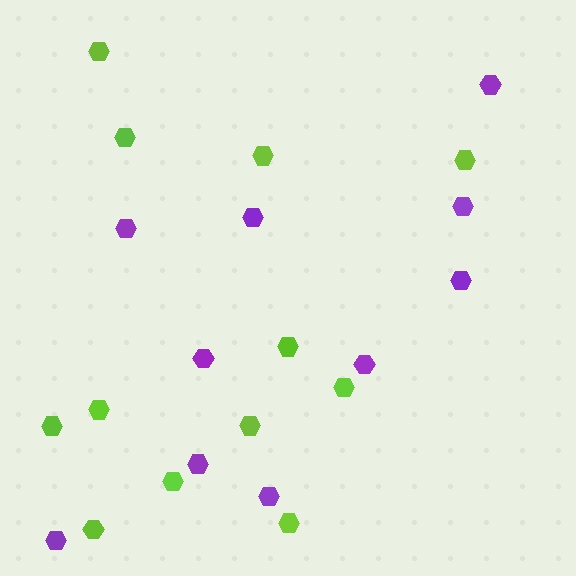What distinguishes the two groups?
There are 2 groups: one group of lime hexagons (12) and one group of purple hexagons (10).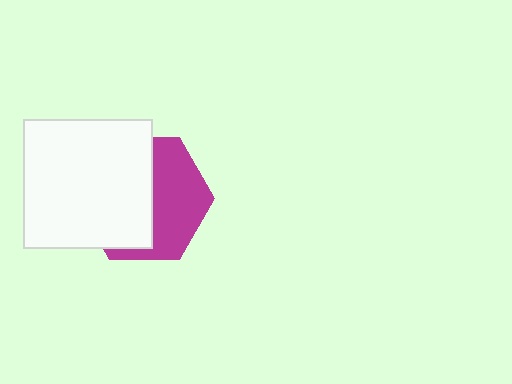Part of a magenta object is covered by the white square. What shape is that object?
It is a hexagon.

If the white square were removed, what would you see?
You would see the complete magenta hexagon.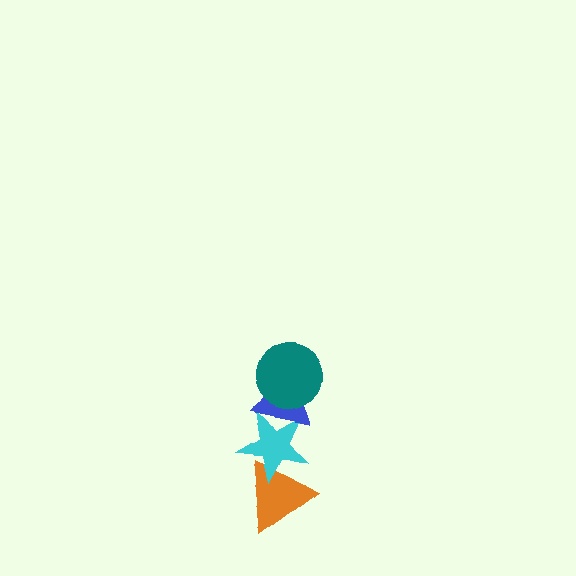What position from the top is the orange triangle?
The orange triangle is 4th from the top.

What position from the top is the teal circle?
The teal circle is 1st from the top.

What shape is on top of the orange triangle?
The cyan star is on top of the orange triangle.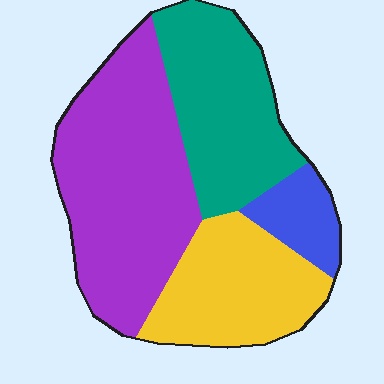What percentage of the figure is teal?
Teal takes up between a quarter and a half of the figure.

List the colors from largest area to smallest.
From largest to smallest: purple, teal, yellow, blue.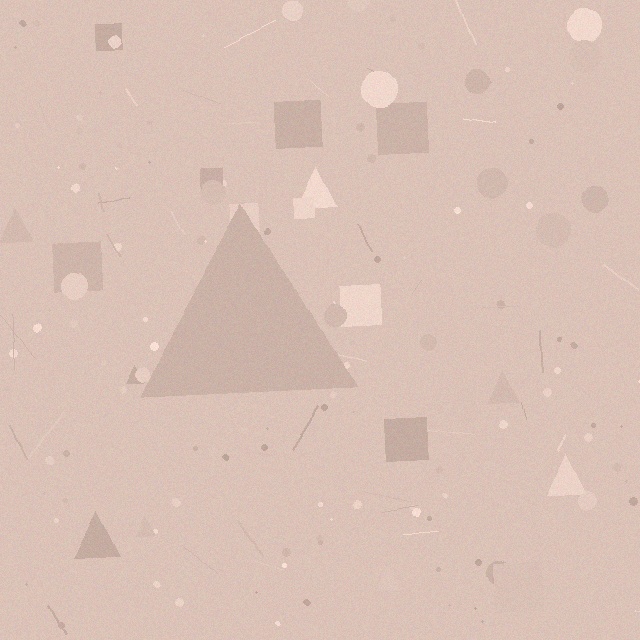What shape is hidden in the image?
A triangle is hidden in the image.